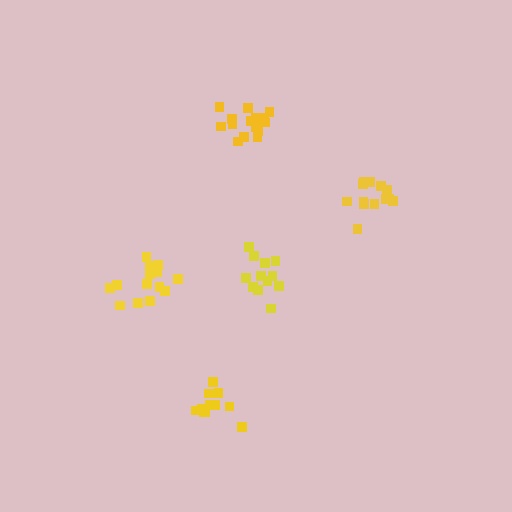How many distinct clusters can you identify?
There are 5 distinct clusters.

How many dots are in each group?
Group 1: 13 dots, Group 2: 16 dots, Group 3: 11 dots, Group 4: 15 dots, Group 5: 12 dots (67 total).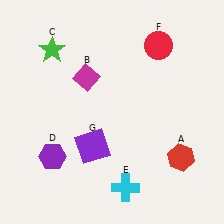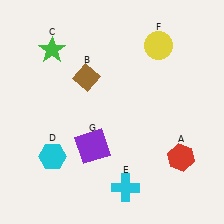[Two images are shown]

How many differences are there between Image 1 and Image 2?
There are 3 differences between the two images.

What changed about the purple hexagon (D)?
In Image 1, D is purple. In Image 2, it changed to cyan.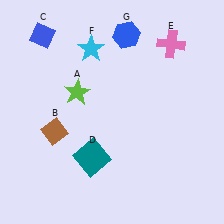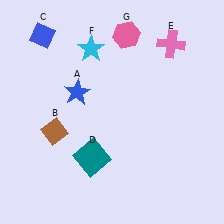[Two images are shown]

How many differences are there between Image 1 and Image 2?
There are 2 differences between the two images.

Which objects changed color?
A changed from lime to blue. G changed from blue to pink.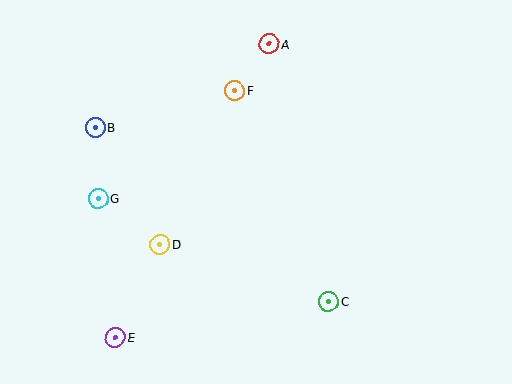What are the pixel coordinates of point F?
Point F is at (235, 91).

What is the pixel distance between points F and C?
The distance between F and C is 231 pixels.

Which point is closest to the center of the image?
Point F at (235, 91) is closest to the center.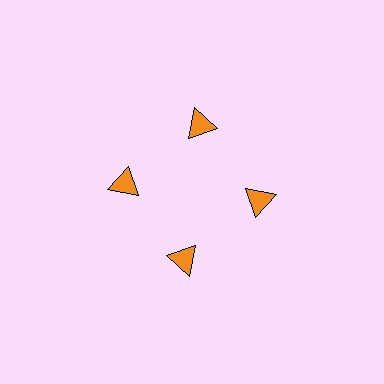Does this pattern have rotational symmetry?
Yes, this pattern has 4-fold rotational symmetry. It looks the same after rotating 90 degrees around the center.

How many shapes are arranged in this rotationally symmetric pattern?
There are 4 shapes, arranged in 4 groups of 1.